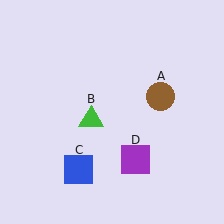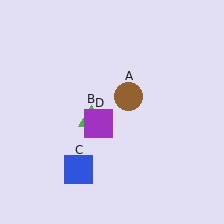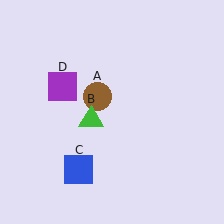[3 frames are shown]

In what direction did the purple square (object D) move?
The purple square (object D) moved up and to the left.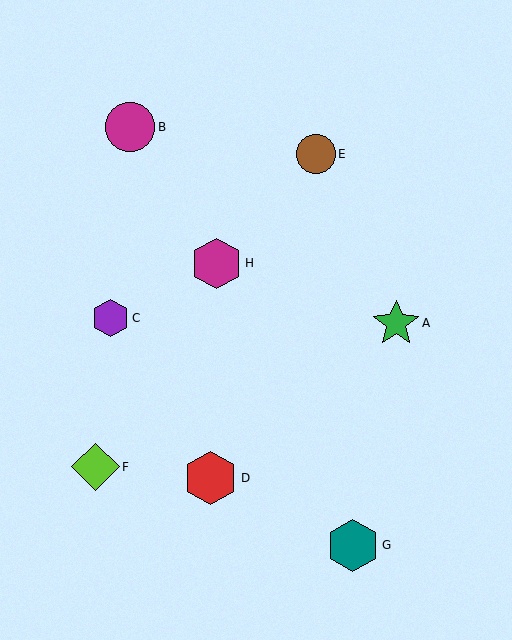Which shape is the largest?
The red hexagon (labeled D) is the largest.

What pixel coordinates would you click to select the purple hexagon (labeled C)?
Click at (110, 318) to select the purple hexagon C.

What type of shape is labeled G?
Shape G is a teal hexagon.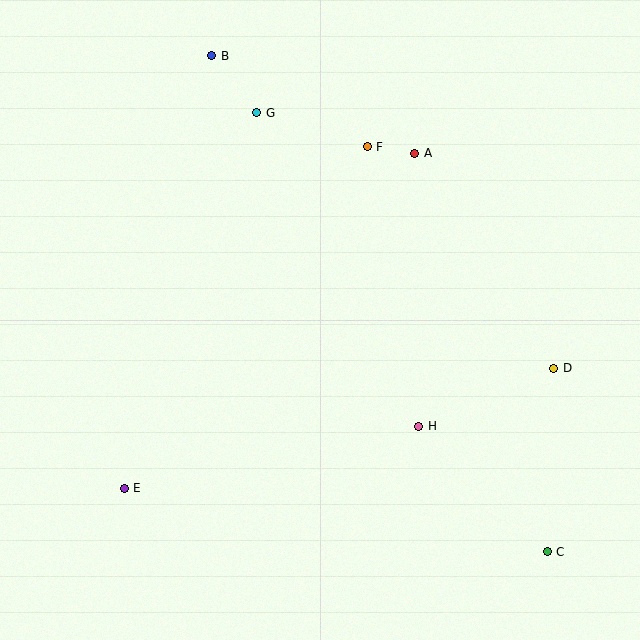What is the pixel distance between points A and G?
The distance between A and G is 163 pixels.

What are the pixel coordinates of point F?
Point F is at (367, 147).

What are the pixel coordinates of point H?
Point H is at (419, 426).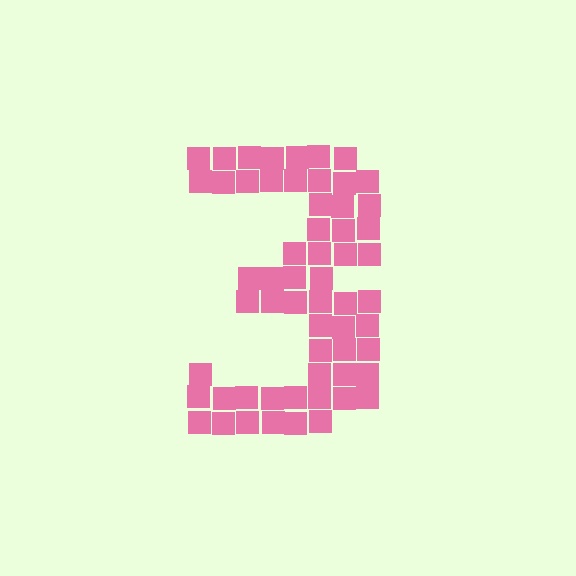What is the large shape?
The large shape is the digit 3.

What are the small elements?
The small elements are squares.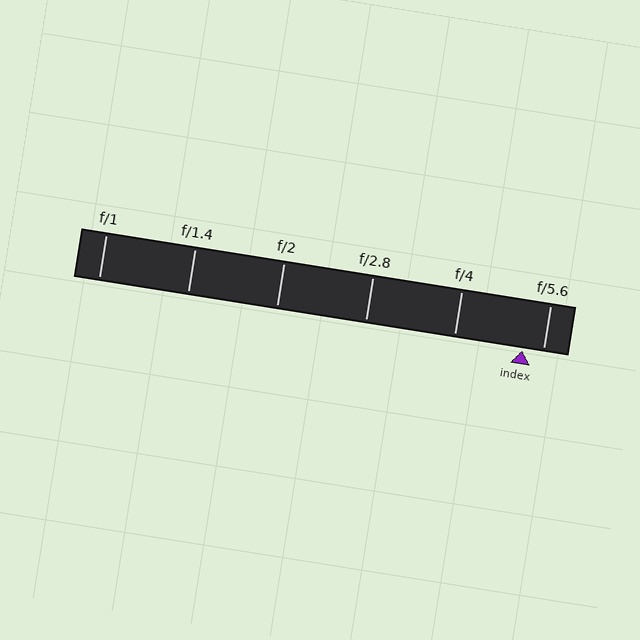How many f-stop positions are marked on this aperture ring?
There are 6 f-stop positions marked.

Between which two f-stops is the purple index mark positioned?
The index mark is between f/4 and f/5.6.